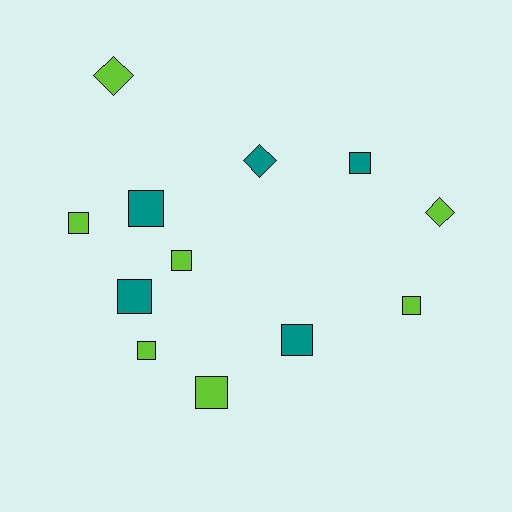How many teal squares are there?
There are 4 teal squares.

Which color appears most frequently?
Lime, with 7 objects.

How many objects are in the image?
There are 12 objects.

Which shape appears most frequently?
Square, with 9 objects.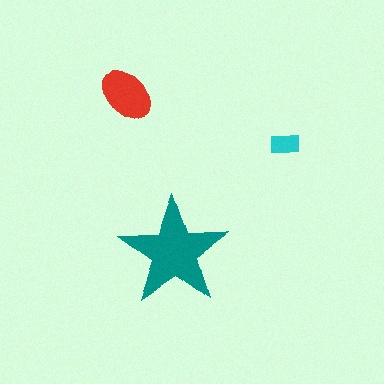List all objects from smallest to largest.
The cyan rectangle, the red ellipse, the teal star.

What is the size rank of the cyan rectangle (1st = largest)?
3rd.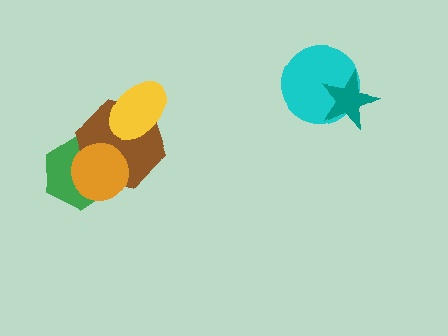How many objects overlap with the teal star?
1 object overlaps with the teal star.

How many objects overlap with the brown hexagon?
3 objects overlap with the brown hexagon.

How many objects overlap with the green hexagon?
2 objects overlap with the green hexagon.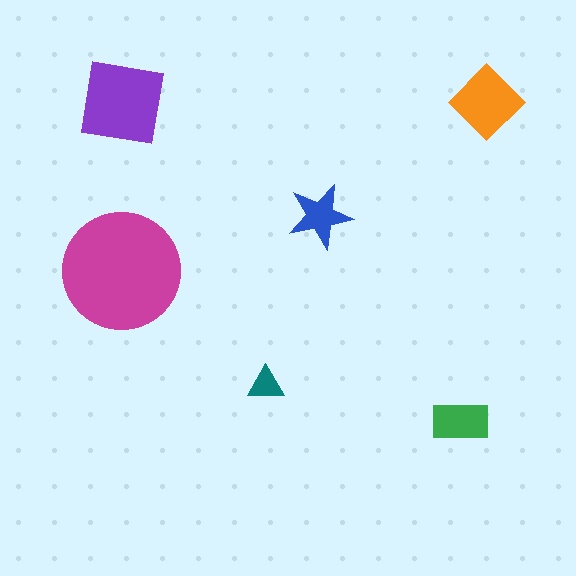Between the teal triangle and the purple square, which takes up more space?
The purple square.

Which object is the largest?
The magenta circle.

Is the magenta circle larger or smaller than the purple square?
Larger.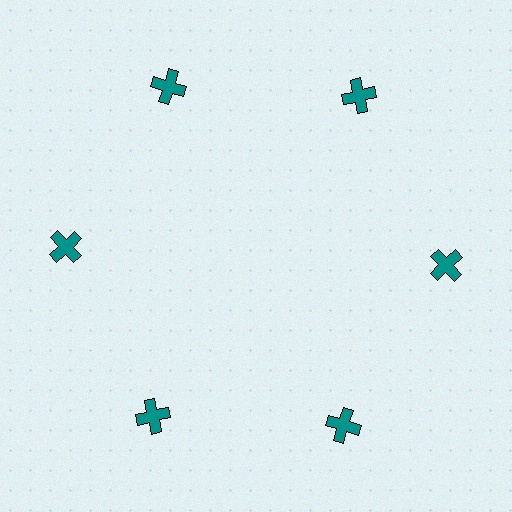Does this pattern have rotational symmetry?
Yes, this pattern has 6-fold rotational symmetry. It looks the same after rotating 60 degrees around the center.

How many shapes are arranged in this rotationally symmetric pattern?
There are 6 shapes, arranged in 6 groups of 1.